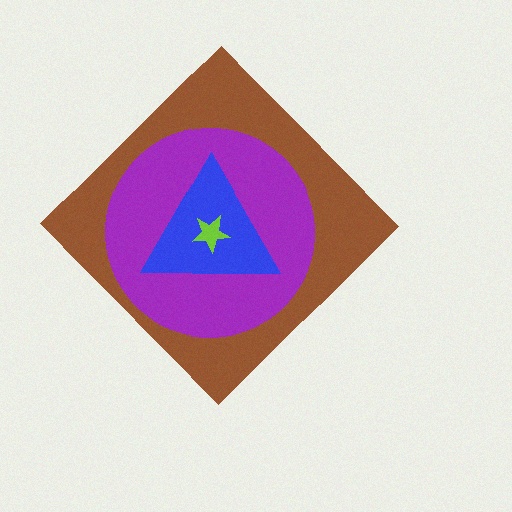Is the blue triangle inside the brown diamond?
Yes.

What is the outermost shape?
The brown diamond.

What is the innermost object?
The lime star.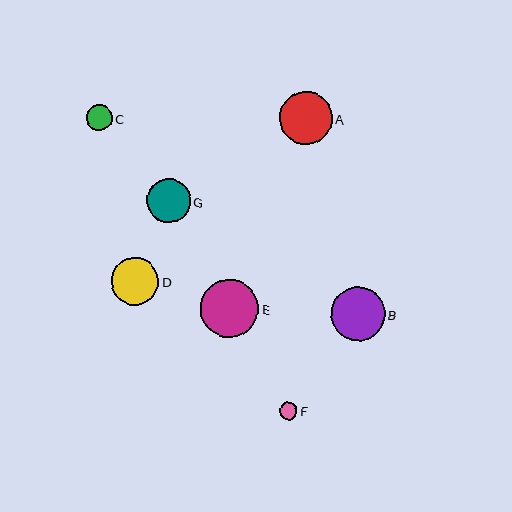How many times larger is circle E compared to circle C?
Circle E is approximately 2.2 times the size of circle C.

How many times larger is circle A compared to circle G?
Circle A is approximately 1.2 times the size of circle G.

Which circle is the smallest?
Circle F is the smallest with a size of approximately 18 pixels.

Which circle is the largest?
Circle E is the largest with a size of approximately 58 pixels.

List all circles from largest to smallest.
From largest to smallest: E, B, A, D, G, C, F.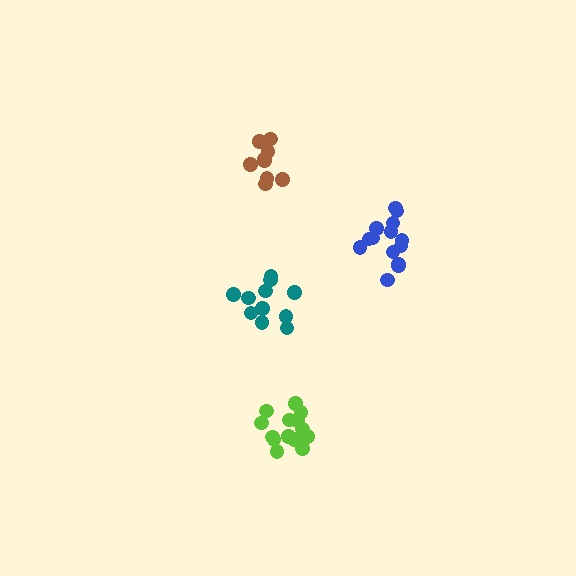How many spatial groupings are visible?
There are 4 spatial groupings.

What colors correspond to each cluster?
The clusters are colored: blue, teal, lime, brown.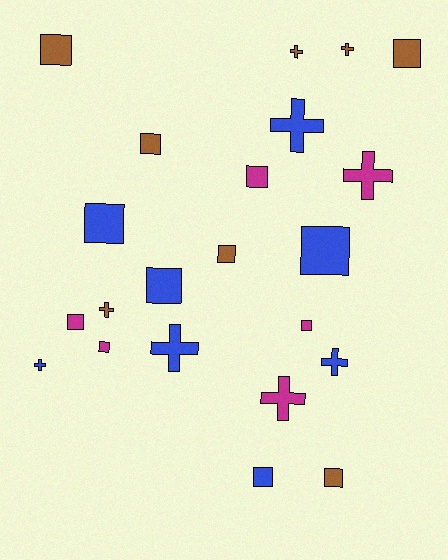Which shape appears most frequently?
Square, with 13 objects.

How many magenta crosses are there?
There are 2 magenta crosses.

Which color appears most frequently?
Brown, with 8 objects.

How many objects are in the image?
There are 22 objects.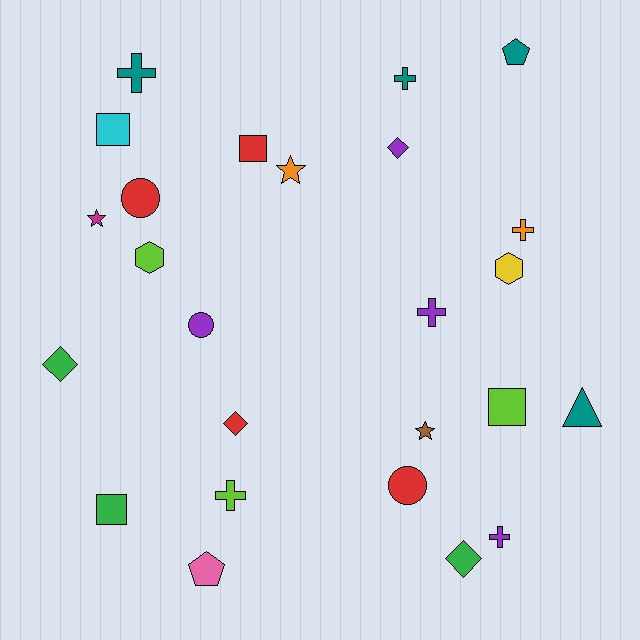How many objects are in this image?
There are 25 objects.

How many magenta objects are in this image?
There is 1 magenta object.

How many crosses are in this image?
There are 6 crosses.